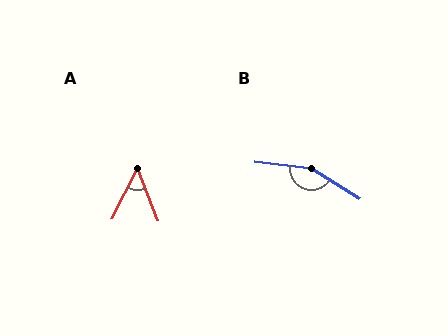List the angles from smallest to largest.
A (48°), B (154°).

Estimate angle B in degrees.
Approximately 154 degrees.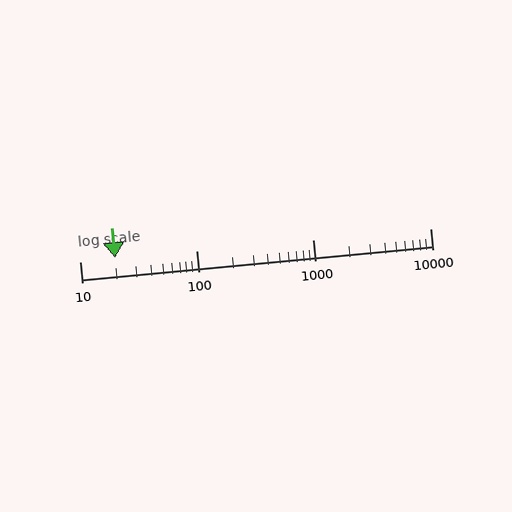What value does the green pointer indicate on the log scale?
The pointer indicates approximately 20.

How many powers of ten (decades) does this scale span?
The scale spans 3 decades, from 10 to 10000.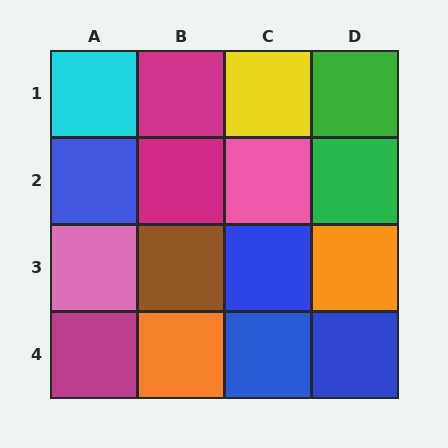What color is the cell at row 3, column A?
Pink.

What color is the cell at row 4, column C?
Blue.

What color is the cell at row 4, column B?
Orange.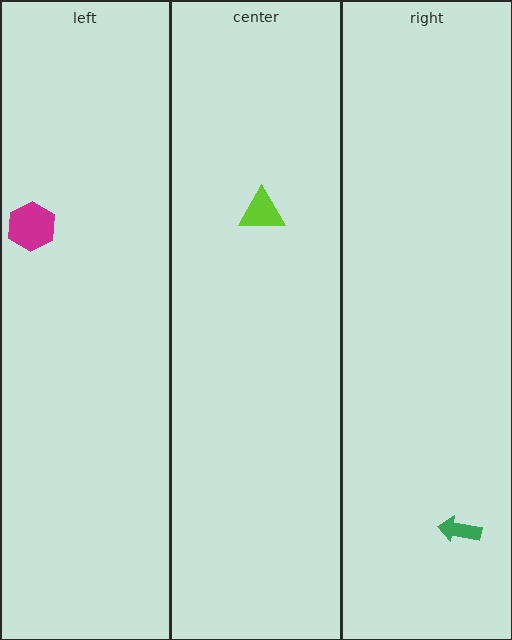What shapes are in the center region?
The lime triangle.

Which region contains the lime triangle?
The center region.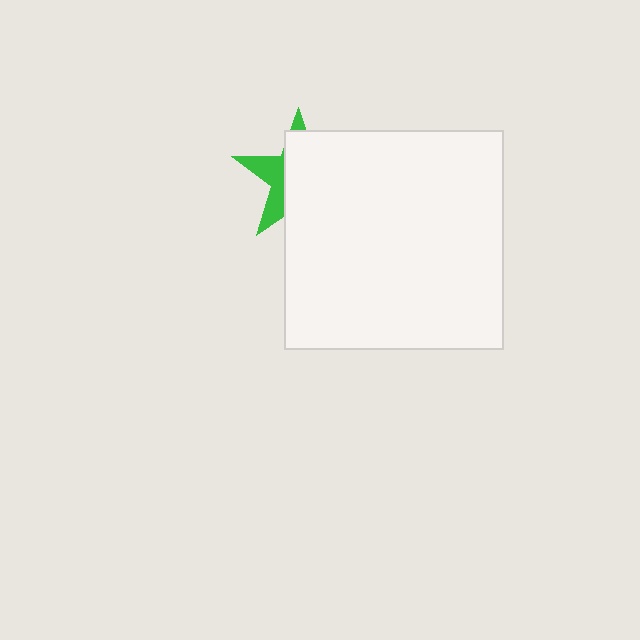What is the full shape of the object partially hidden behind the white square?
The partially hidden object is a green star.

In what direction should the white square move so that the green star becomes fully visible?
The white square should move right. That is the shortest direction to clear the overlap and leave the green star fully visible.